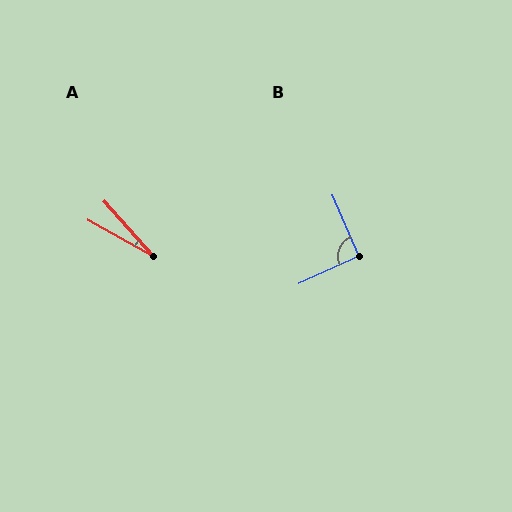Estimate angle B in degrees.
Approximately 91 degrees.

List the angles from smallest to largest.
A (19°), B (91°).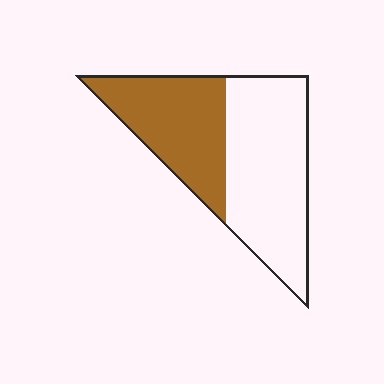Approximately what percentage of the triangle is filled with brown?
Approximately 40%.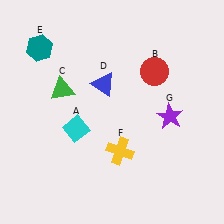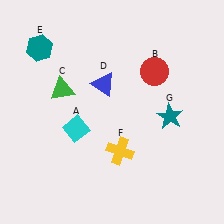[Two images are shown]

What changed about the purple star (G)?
In Image 1, G is purple. In Image 2, it changed to teal.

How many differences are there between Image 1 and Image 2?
There is 1 difference between the two images.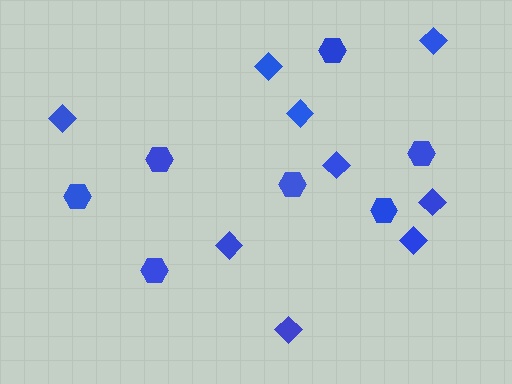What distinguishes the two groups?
There are 2 groups: one group of diamonds (9) and one group of hexagons (7).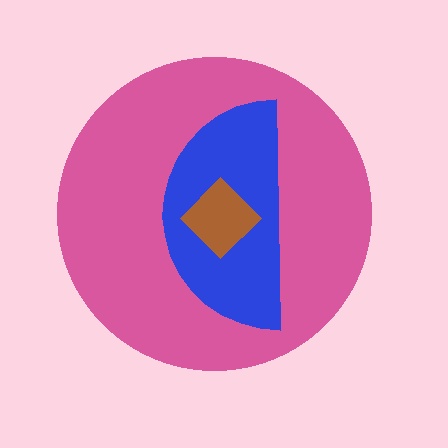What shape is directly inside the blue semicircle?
The brown diamond.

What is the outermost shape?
The pink circle.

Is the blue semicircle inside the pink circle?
Yes.